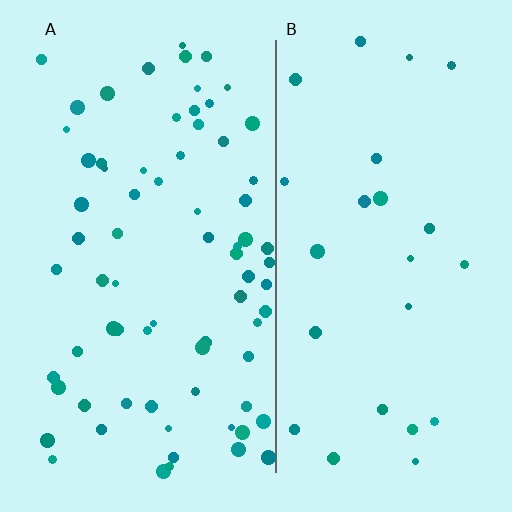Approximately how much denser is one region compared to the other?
Approximately 2.9× — region A over region B.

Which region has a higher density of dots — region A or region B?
A (the left).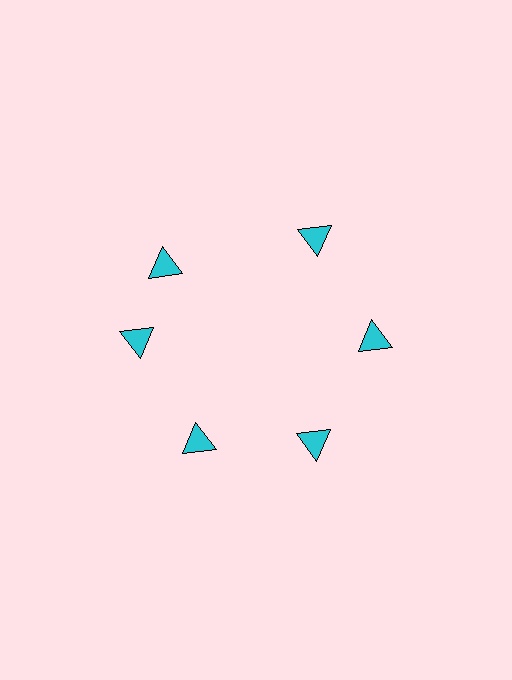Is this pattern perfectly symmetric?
No. The 6 cyan triangles are arranged in a ring, but one element near the 11 o'clock position is rotated out of alignment along the ring, breaking the 6-fold rotational symmetry.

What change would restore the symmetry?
The symmetry would be restored by rotating it back into even spacing with its neighbors so that all 6 triangles sit at equal angles and equal distance from the center.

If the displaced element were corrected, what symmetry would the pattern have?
It would have 6-fold rotational symmetry — the pattern would map onto itself every 60 degrees.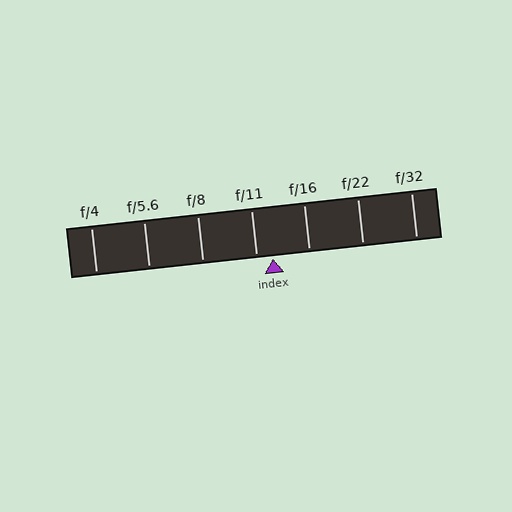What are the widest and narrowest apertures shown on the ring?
The widest aperture shown is f/4 and the narrowest is f/32.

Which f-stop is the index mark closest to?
The index mark is closest to f/11.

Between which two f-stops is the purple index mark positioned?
The index mark is between f/11 and f/16.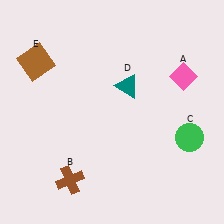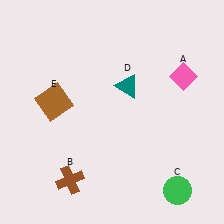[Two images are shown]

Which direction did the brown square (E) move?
The brown square (E) moved down.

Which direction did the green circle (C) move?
The green circle (C) moved down.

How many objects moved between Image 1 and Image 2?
2 objects moved between the two images.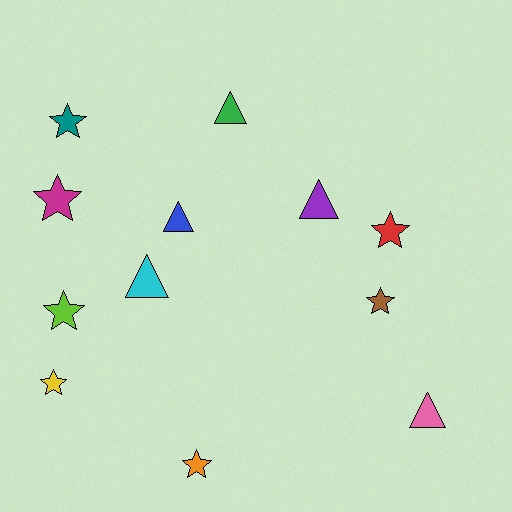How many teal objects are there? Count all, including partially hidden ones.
There is 1 teal object.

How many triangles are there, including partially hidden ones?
There are 5 triangles.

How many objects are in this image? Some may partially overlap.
There are 12 objects.